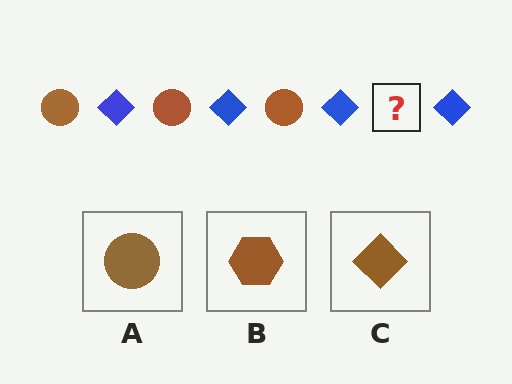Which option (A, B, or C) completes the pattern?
A.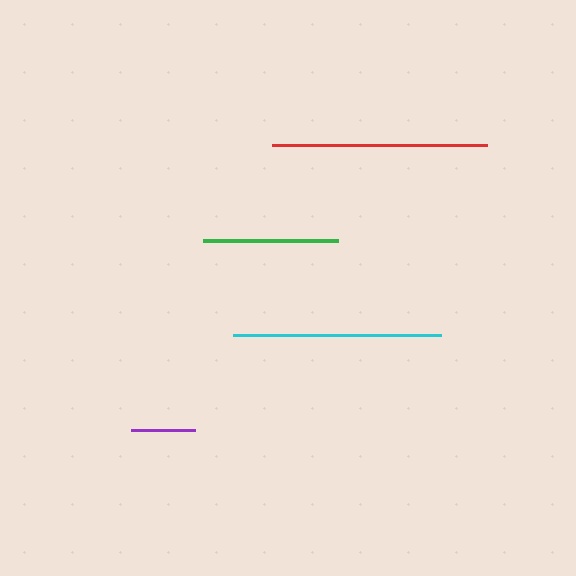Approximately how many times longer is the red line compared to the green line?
The red line is approximately 1.6 times the length of the green line.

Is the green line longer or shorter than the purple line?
The green line is longer than the purple line.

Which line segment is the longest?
The red line is the longest at approximately 216 pixels.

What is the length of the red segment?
The red segment is approximately 216 pixels long.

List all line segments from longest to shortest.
From longest to shortest: red, cyan, green, purple.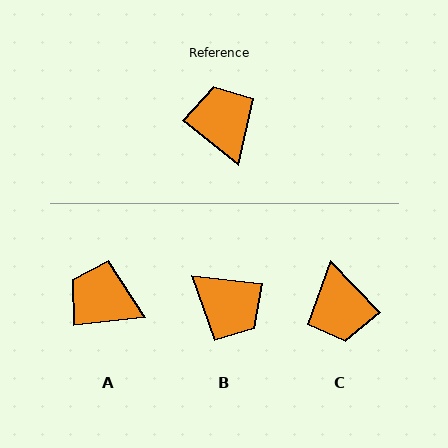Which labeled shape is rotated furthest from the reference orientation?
C, about 173 degrees away.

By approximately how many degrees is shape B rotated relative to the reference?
Approximately 147 degrees clockwise.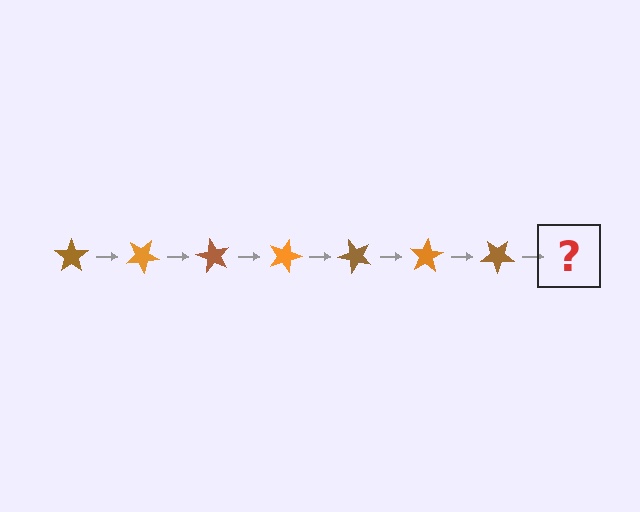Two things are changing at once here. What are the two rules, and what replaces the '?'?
The two rules are that it rotates 30 degrees each step and the color cycles through brown and orange. The '?' should be an orange star, rotated 210 degrees from the start.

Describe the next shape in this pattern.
It should be an orange star, rotated 210 degrees from the start.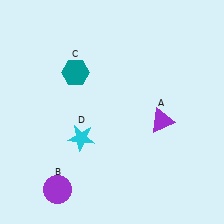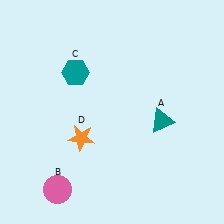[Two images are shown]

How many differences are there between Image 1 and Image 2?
There are 3 differences between the two images.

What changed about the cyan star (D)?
In Image 1, D is cyan. In Image 2, it changed to orange.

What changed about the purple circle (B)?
In Image 1, B is purple. In Image 2, it changed to pink.